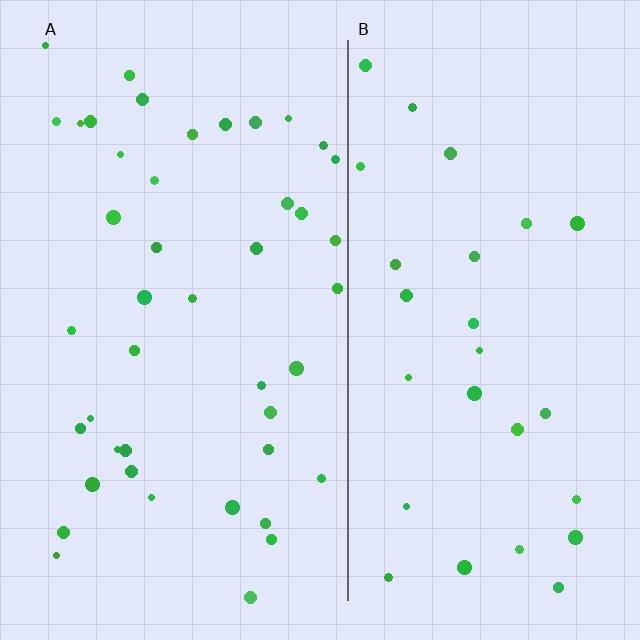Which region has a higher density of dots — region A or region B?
A (the left).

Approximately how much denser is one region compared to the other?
Approximately 1.6× — region A over region B.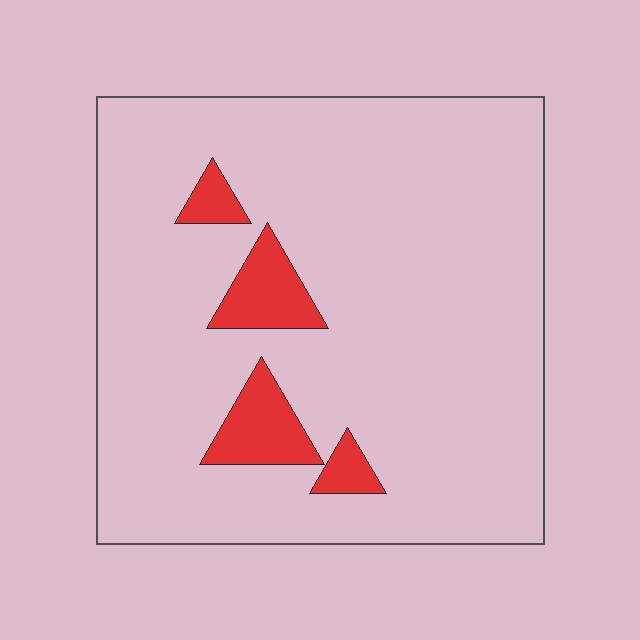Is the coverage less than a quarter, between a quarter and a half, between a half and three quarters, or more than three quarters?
Less than a quarter.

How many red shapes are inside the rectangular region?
4.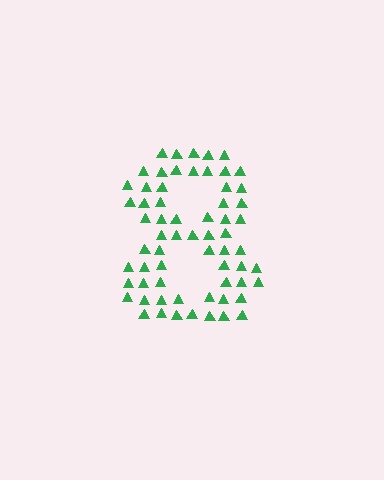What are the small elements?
The small elements are triangles.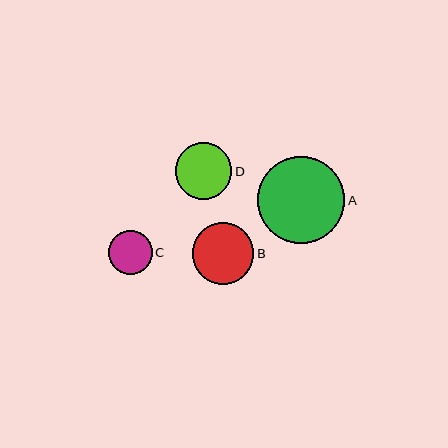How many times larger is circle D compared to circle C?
Circle D is approximately 1.3 times the size of circle C.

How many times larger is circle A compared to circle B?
Circle A is approximately 1.4 times the size of circle B.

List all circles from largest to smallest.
From largest to smallest: A, B, D, C.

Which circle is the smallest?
Circle C is the smallest with a size of approximately 44 pixels.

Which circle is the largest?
Circle A is the largest with a size of approximately 87 pixels.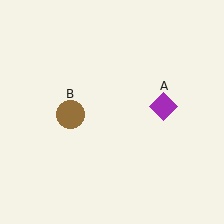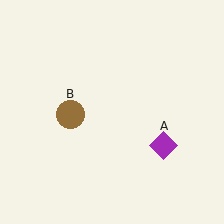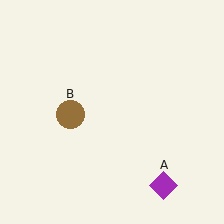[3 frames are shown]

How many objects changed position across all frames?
1 object changed position: purple diamond (object A).